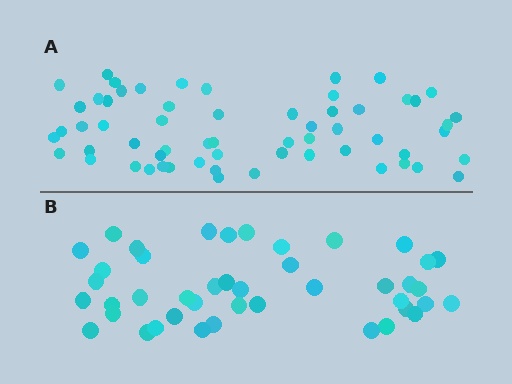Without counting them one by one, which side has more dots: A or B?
Region A (the top region) has more dots.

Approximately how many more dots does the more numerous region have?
Region A has approximately 15 more dots than region B.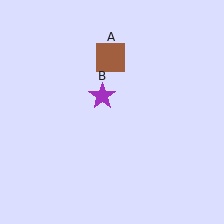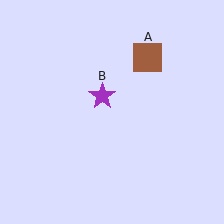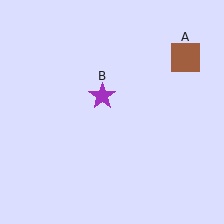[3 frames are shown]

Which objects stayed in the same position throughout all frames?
Purple star (object B) remained stationary.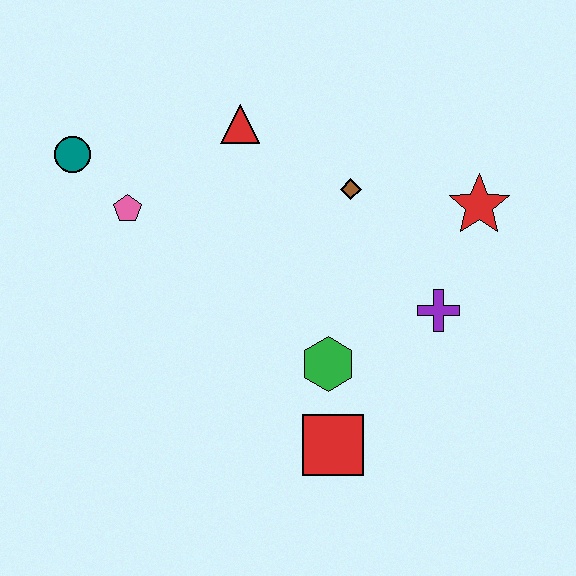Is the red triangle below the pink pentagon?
No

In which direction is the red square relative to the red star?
The red square is below the red star.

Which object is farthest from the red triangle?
The red square is farthest from the red triangle.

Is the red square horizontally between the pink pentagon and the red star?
Yes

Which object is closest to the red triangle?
The brown diamond is closest to the red triangle.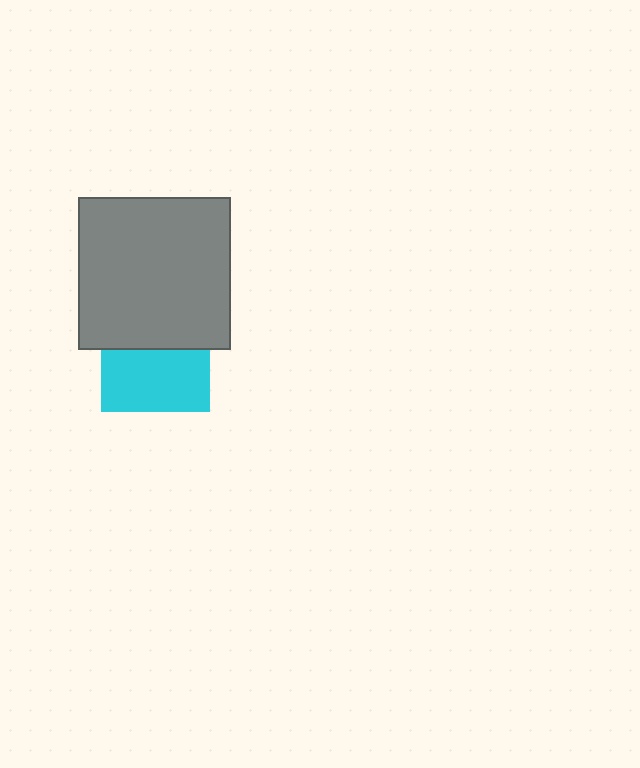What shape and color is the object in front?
The object in front is a gray square.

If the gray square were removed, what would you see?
You would see the complete cyan square.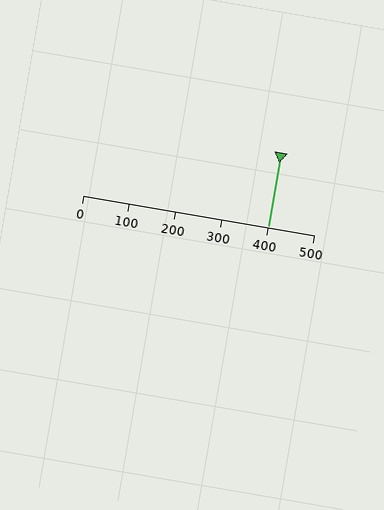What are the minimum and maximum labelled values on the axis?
The axis runs from 0 to 500.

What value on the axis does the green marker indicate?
The marker indicates approximately 400.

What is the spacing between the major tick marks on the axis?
The major ticks are spaced 100 apart.